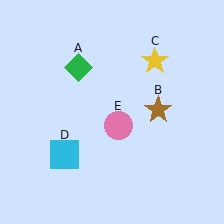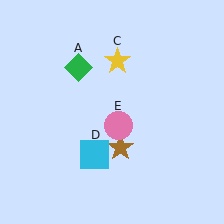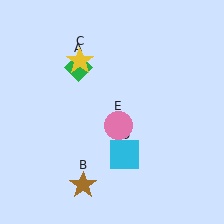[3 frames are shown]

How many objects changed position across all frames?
3 objects changed position: brown star (object B), yellow star (object C), cyan square (object D).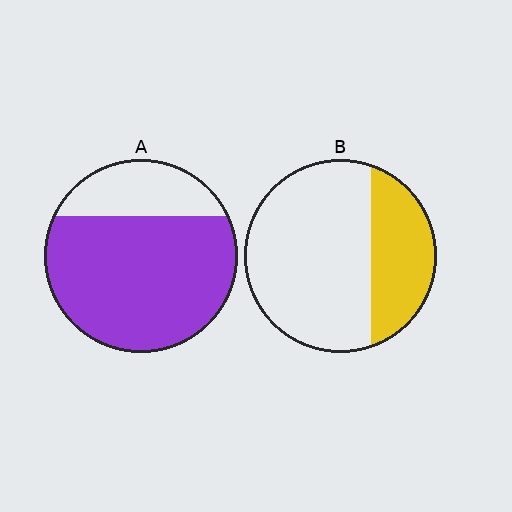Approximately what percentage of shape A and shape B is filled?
A is approximately 75% and B is approximately 30%.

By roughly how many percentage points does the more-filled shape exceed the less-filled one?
By roughly 45 percentage points (A over B).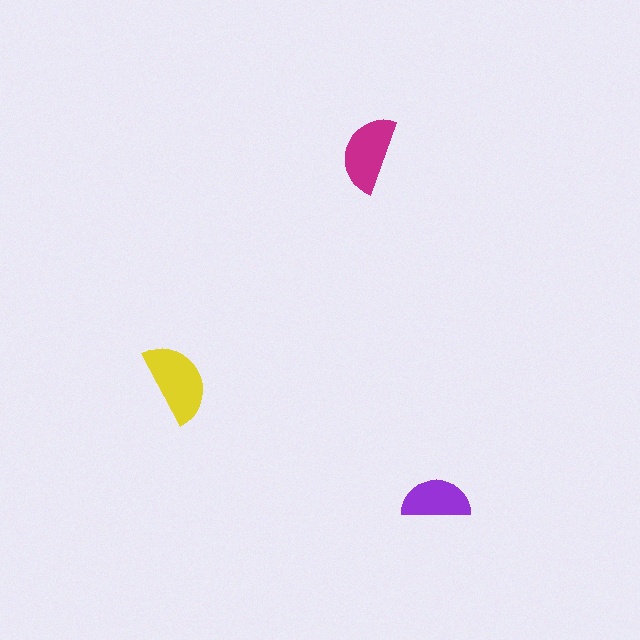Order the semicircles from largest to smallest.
the yellow one, the magenta one, the purple one.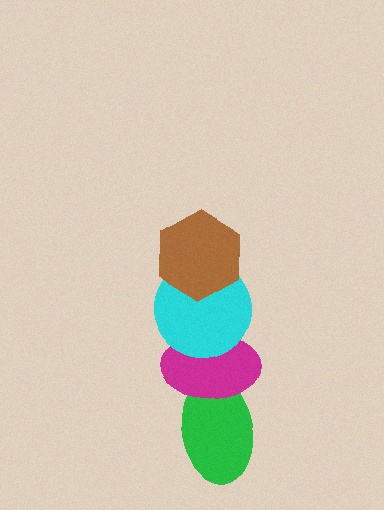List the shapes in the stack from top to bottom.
From top to bottom: the brown hexagon, the cyan circle, the magenta ellipse, the green ellipse.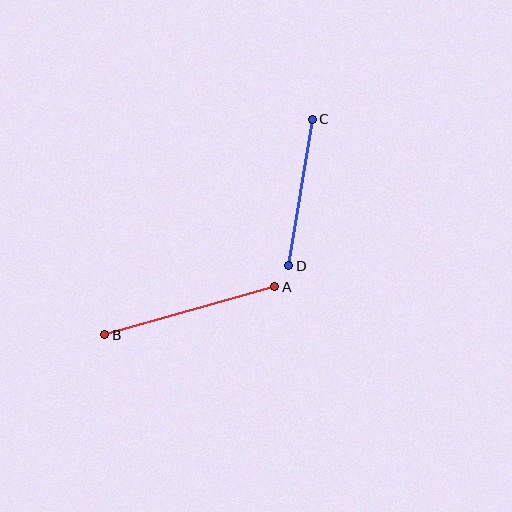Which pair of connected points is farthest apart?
Points A and B are farthest apart.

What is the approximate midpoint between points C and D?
The midpoint is at approximately (300, 193) pixels.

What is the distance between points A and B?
The distance is approximately 177 pixels.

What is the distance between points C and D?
The distance is approximately 148 pixels.